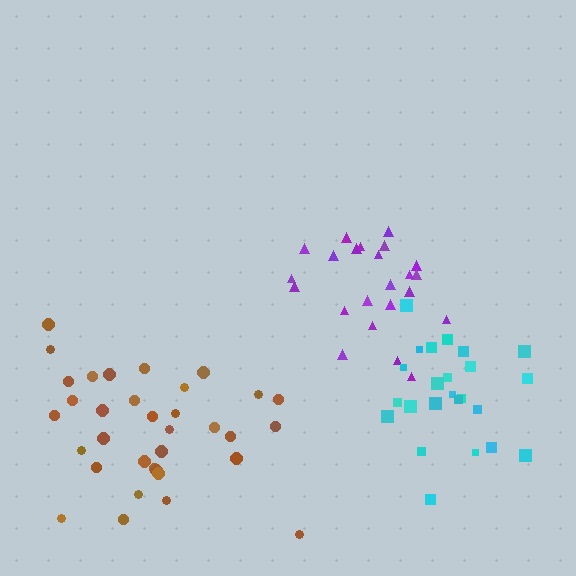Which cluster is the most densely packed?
Purple.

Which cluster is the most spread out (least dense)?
Cyan.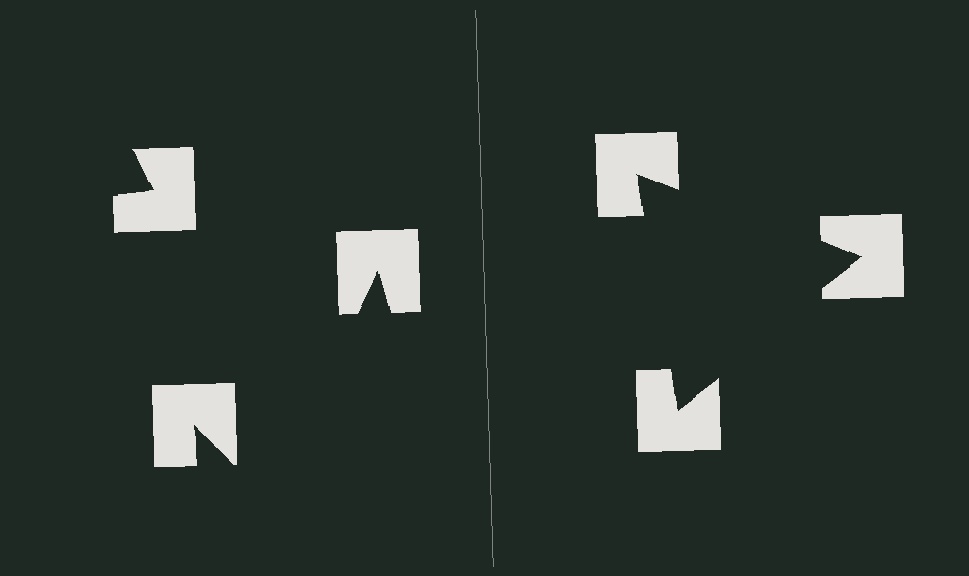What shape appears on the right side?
An illusory triangle.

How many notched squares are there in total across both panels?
6 — 3 on each side.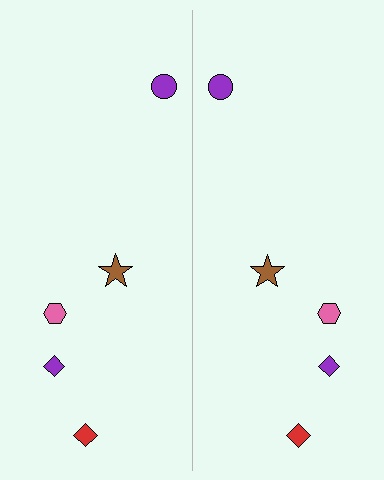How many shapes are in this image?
There are 10 shapes in this image.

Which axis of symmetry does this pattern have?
The pattern has a vertical axis of symmetry running through the center of the image.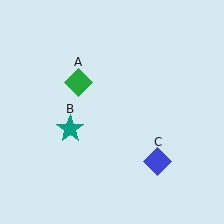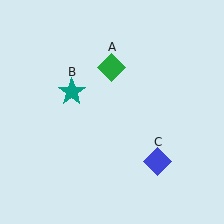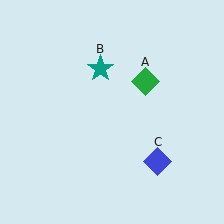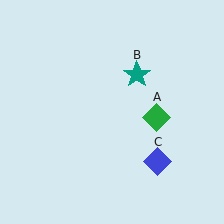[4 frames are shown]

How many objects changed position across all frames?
2 objects changed position: green diamond (object A), teal star (object B).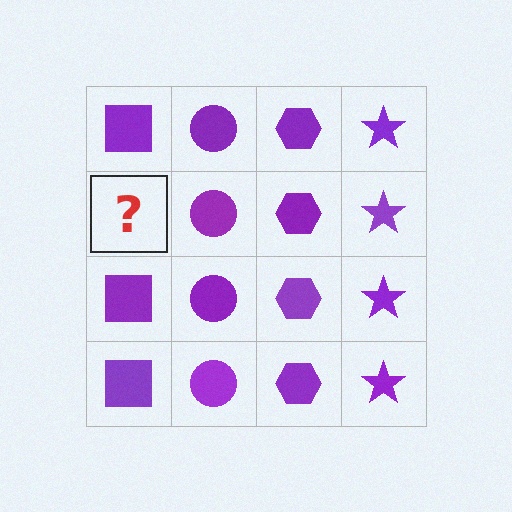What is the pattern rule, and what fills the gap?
The rule is that each column has a consistent shape. The gap should be filled with a purple square.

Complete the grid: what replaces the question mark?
The question mark should be replaced with a purple square.